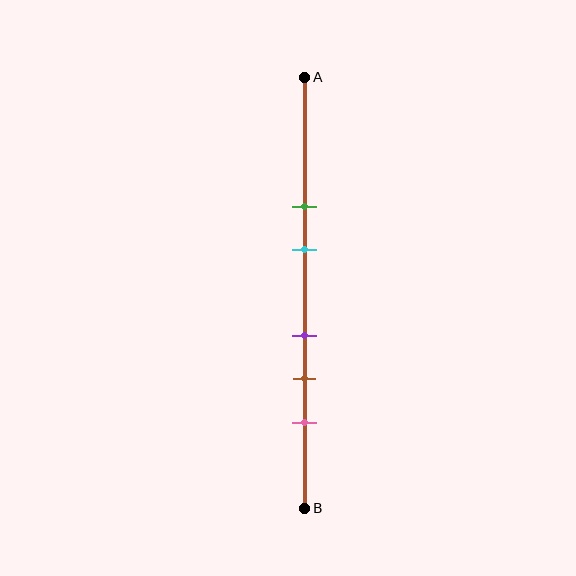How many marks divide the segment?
There are 5 marks dividing the segment.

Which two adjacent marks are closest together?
The purple and brown marks are the closest adjacent pair.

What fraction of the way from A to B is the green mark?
The green mark is approximately 30% (0.3) of the way from A to B.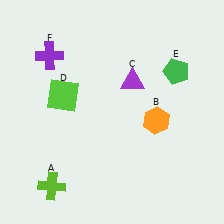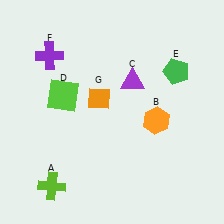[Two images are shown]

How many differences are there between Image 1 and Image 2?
There is 1 difference between the two images.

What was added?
An orange diamond (G) was added in Image 2.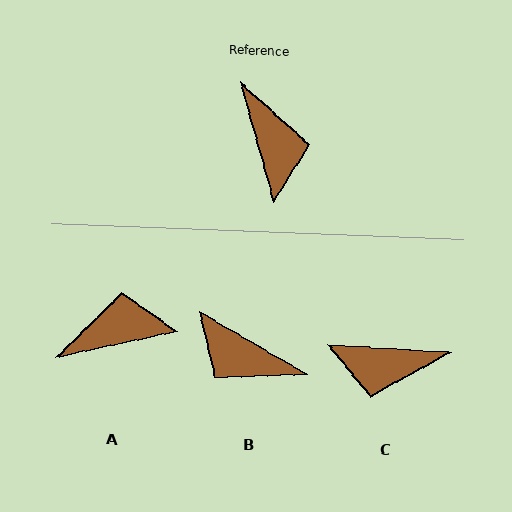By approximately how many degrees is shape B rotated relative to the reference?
Approximately 136 degrees clockwise.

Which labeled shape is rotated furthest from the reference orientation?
B, about 136 degrees away.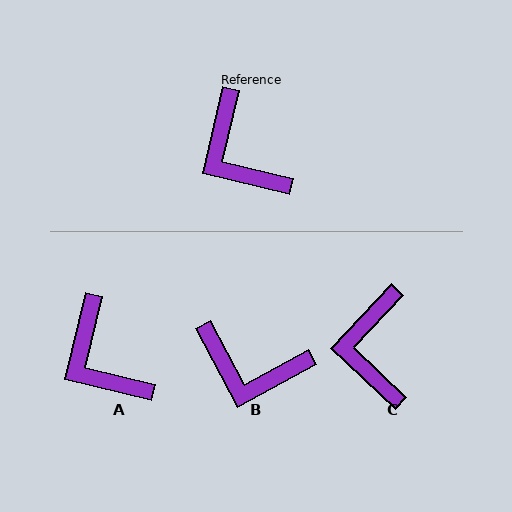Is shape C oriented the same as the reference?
No, it is off by about 30 degrees.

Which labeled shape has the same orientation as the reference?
A.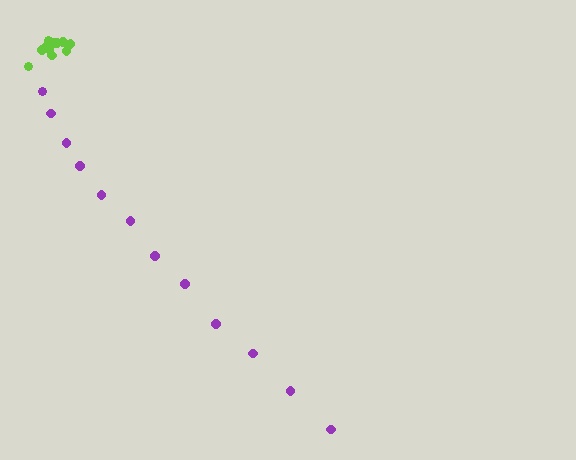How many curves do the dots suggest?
There are 2 distinct paths.